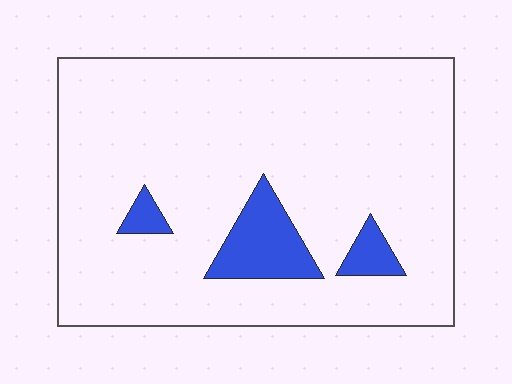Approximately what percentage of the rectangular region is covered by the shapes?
Approximately 10%.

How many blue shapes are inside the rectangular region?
3.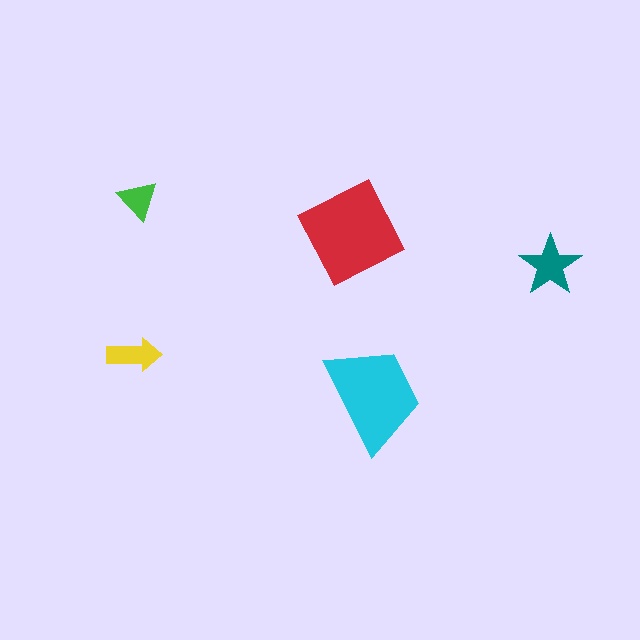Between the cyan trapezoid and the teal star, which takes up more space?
The cyan trapezoid.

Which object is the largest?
The red diamond.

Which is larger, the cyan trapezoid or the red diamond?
The red diamond.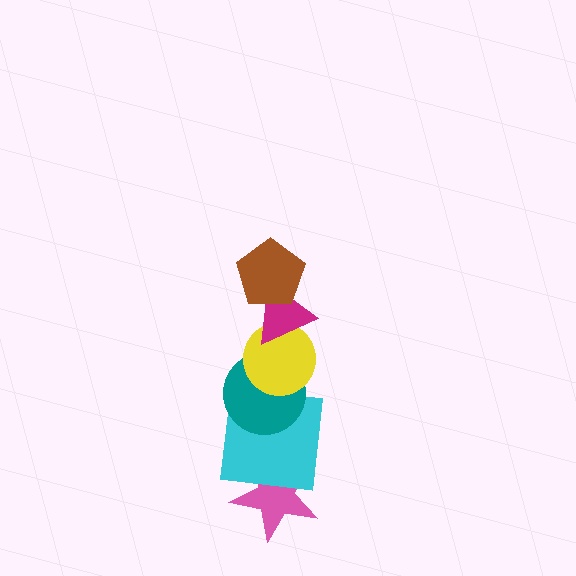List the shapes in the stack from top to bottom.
From top to bottom: the brown pentagon, the magenta triangle, the yellow circle, the teal circle, the cyan square, the pink star.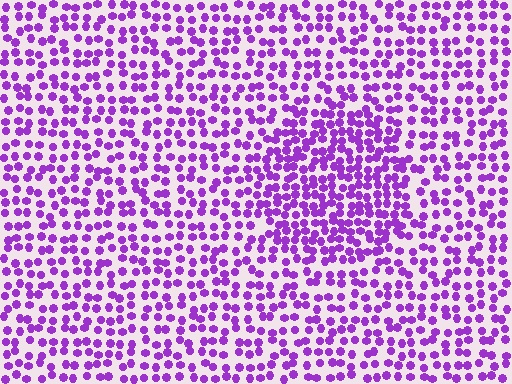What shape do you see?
I see a circle.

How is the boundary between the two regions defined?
The boundary is defined by a change in element density (approximately 1.6x ratio). All elements are the same color, size, and shape.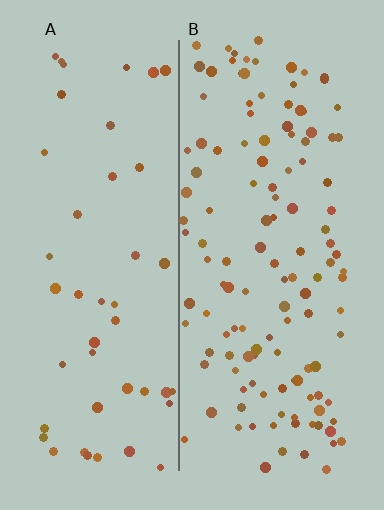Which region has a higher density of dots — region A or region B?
B (the right).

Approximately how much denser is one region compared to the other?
Approximately 2.7× — region B over region A.